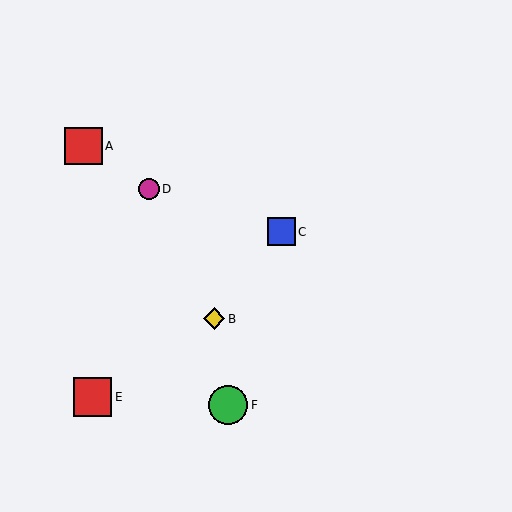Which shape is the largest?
The green circle (labeled F) is the largest.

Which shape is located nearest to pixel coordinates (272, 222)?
The blue square (labeled C) at (282, 232) is nearest to that location.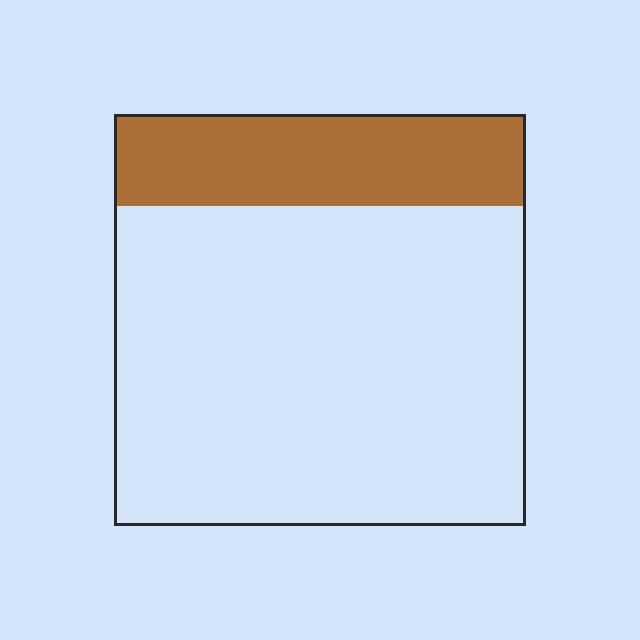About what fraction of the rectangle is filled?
About one fifth (1/5).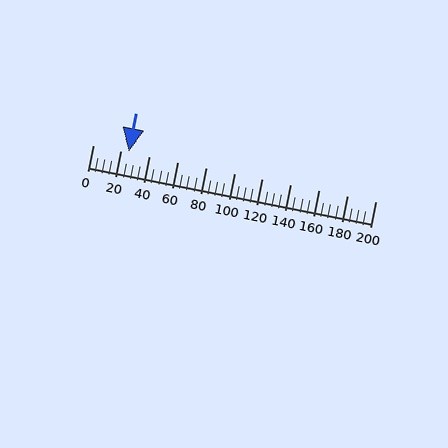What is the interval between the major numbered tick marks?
The major tick marks are spaced 20 units apart.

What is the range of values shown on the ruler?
The ruler shows values from 0 to 200.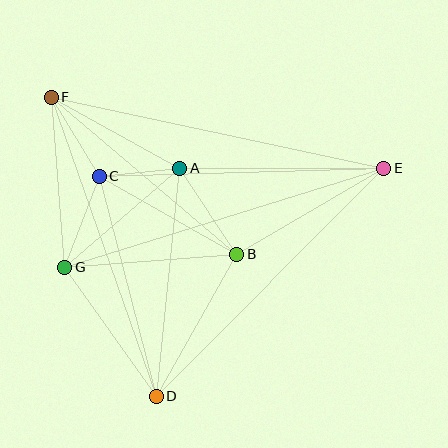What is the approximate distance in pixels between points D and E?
The distance between D and E is approximately 322 pixels.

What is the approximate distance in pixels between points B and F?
The distance between B and F is approximately 243 pixels.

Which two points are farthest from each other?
Points E and F are farthest from each other.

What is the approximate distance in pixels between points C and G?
The distance between C and G is approximately 97 pixels.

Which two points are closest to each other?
Points A and C are closest to each other.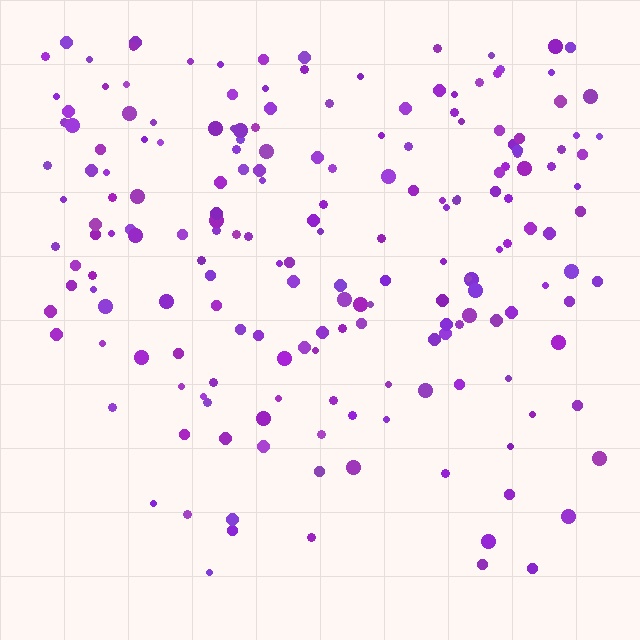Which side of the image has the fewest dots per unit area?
The bottom.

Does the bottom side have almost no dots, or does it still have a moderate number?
Still a moderate number, just noticeably fewer than the top.